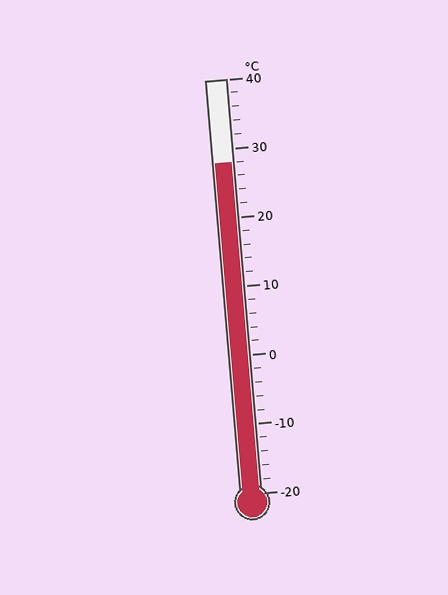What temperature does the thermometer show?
The thermometer shows approximately 28°C.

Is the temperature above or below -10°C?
The temperature is above -10°C.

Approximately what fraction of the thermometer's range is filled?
The thermometer is filled to approximately 80% of its range.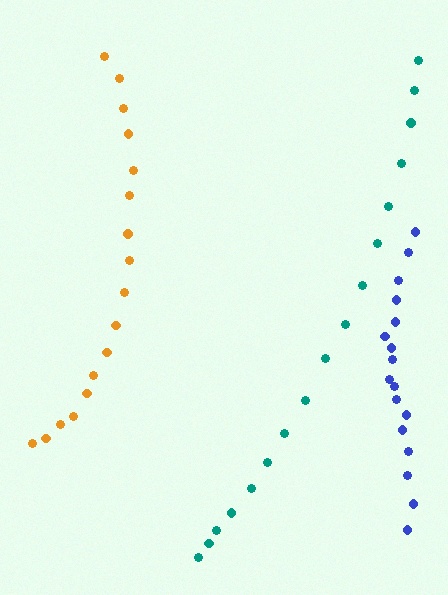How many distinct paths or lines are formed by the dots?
There are 3 distinct paths.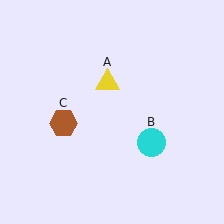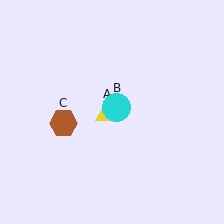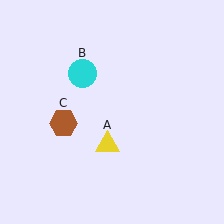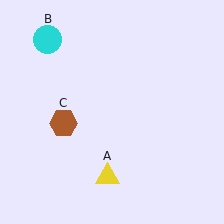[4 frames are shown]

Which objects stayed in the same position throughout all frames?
Brown hexagon (object C) remained stationary.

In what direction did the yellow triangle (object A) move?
The yellow triangle (object A) moved down.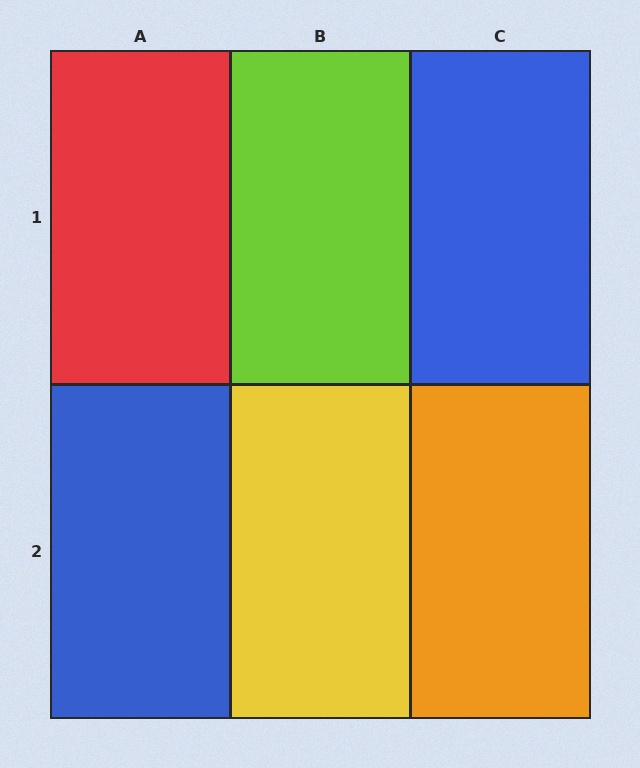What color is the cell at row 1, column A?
Red.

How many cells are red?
1 cell is red.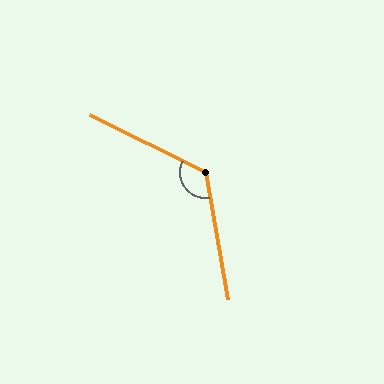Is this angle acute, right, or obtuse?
It is obtuse.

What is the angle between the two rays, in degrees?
Approximately 126 degrees.